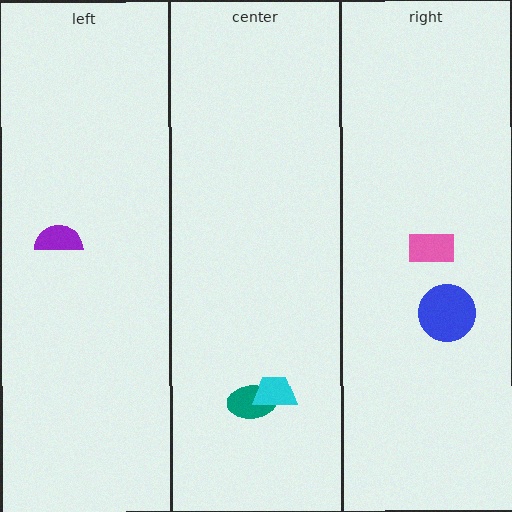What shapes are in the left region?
The purple semicircle.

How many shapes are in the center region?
2.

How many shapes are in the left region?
1.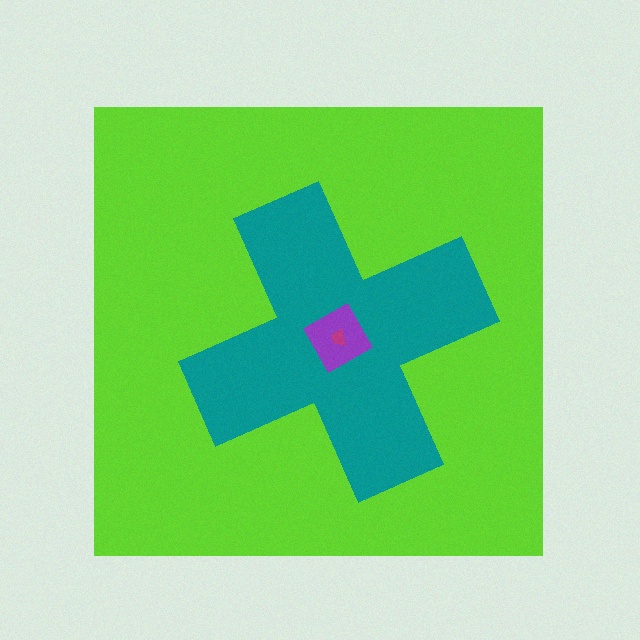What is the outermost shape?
The lime square.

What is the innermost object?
The magenta trapezoid.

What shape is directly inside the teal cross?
The purple diamond.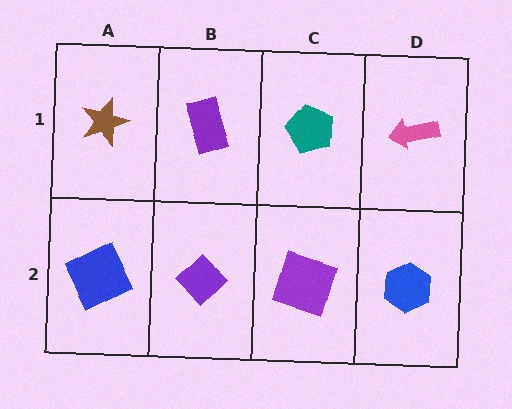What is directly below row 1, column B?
A purple diamond.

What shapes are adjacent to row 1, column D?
A blue hexagon (row 2, column D), a teal pentagon (row 1, column C).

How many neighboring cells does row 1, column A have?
2.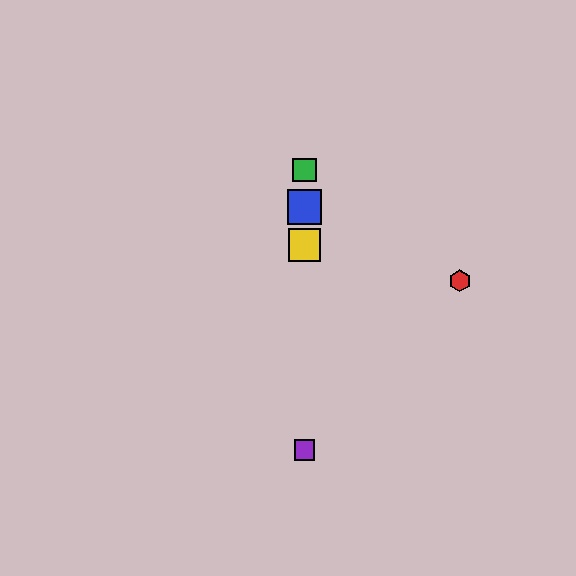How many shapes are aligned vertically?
4 shapes (the blue square, the green square, the yellow square, the purple square) are aligned vertically.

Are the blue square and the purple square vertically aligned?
Yes, both are at x≈305.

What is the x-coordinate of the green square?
The green square is at x≈305.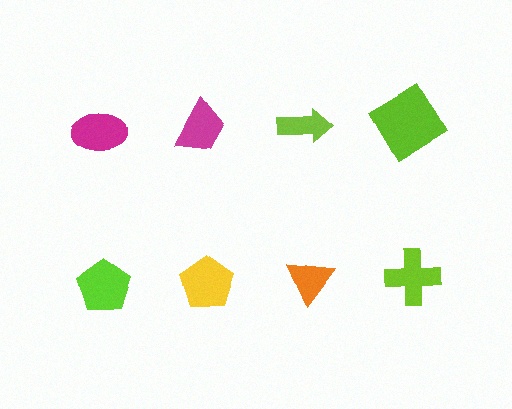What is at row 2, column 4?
A lime cross.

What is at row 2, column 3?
An orange triangle.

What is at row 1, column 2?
A magenta trapezoid.